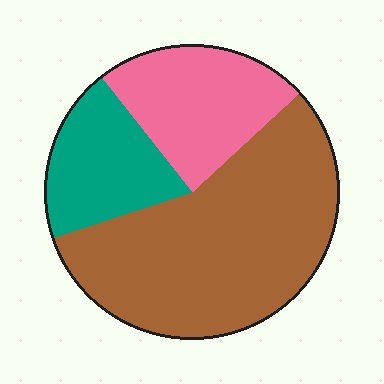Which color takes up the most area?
Brown, at roughly 55%.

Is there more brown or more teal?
Brown.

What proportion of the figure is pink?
Pink covers roughly 25% of the figure.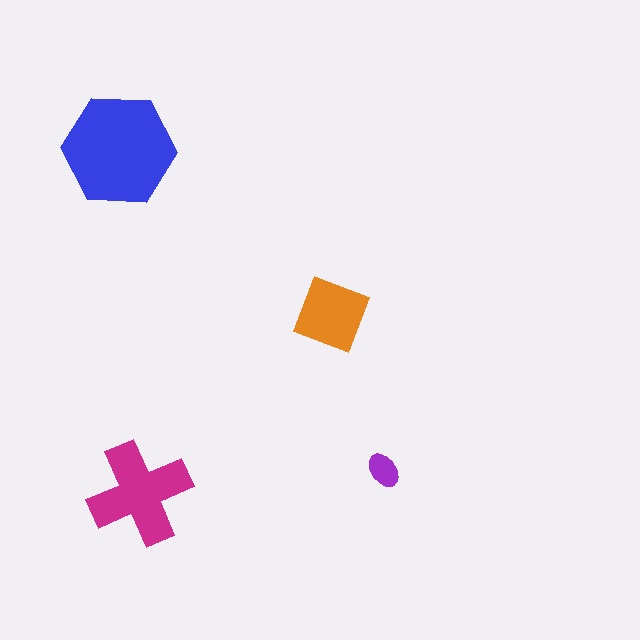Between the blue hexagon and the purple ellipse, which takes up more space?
The blue hexagon.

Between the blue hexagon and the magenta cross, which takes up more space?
The blue hexagon.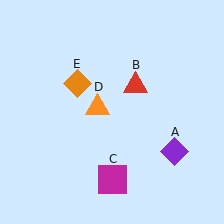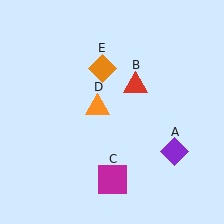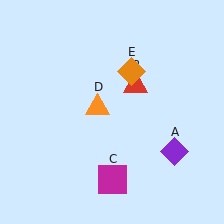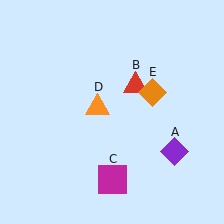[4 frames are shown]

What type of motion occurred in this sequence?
The orange diamond (object E) rotated clockwise around the center of the scene.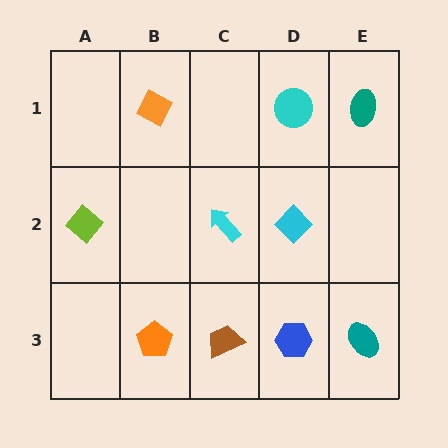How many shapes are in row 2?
3 shapes.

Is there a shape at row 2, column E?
No, that cell is empty.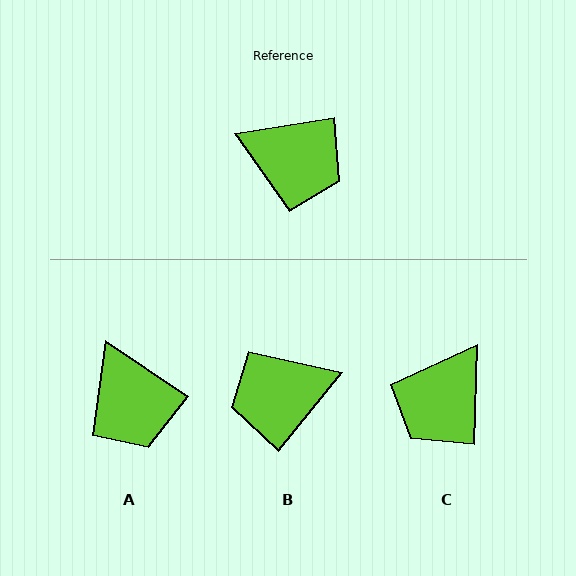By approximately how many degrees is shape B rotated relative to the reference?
Approximately 138 degrees clockwise.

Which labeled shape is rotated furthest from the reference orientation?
B, about 138 degrees away.